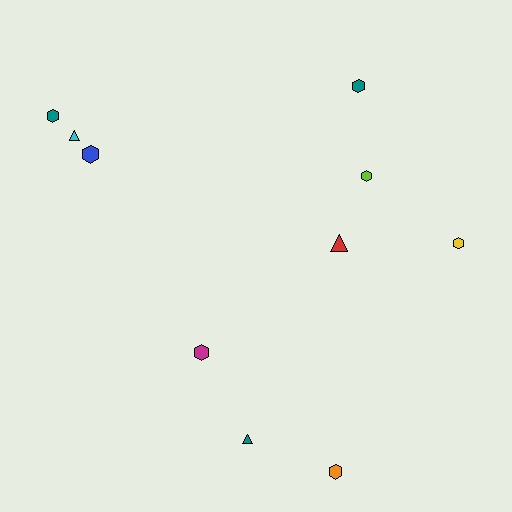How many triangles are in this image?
There are 3 triangles.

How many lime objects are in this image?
There is 1 lime object.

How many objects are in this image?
There are 10 objects.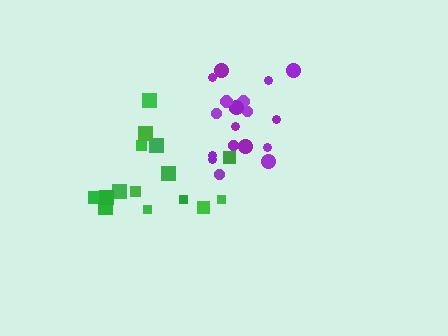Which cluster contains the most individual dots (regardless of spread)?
Purple (19).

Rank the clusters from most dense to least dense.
purple, green.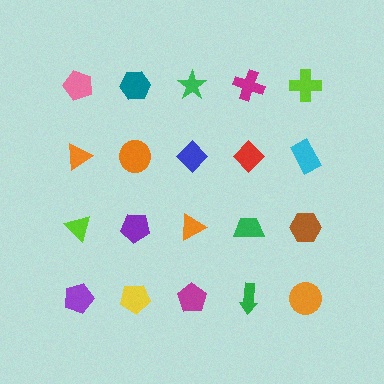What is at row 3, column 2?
A purple pentagon.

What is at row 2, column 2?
An orange circle.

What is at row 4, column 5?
An orange circle.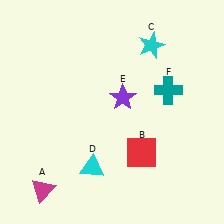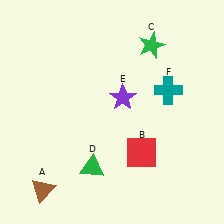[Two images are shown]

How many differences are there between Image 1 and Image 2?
There are 3 differences between the two images.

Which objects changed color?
A changed from magenta to brown. C changed from cyan to green. D changed from cyan to green.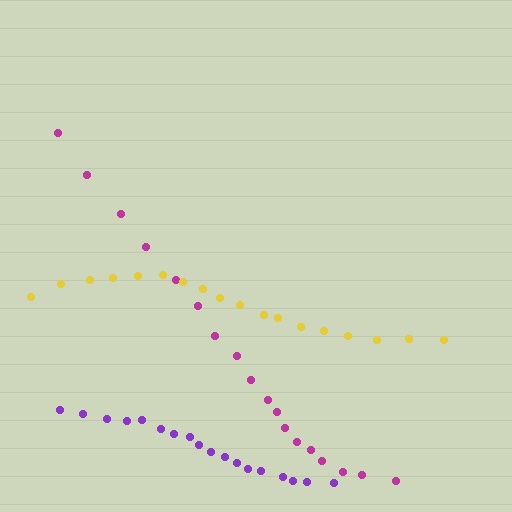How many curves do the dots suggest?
There are 3 distinct paths.